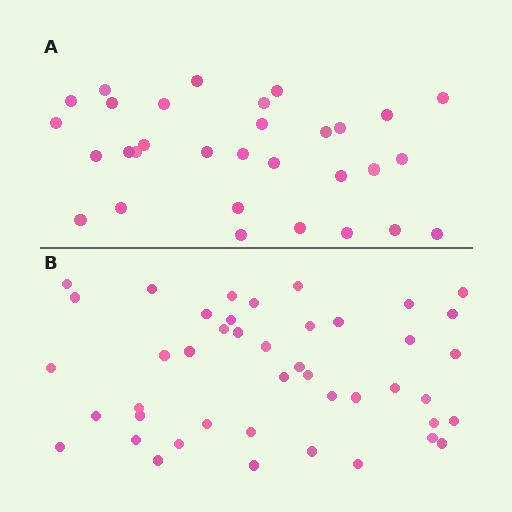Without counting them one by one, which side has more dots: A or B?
Region B (the bottom region) has more dots.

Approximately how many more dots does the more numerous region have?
Region B has approximately 15 more dots than region A.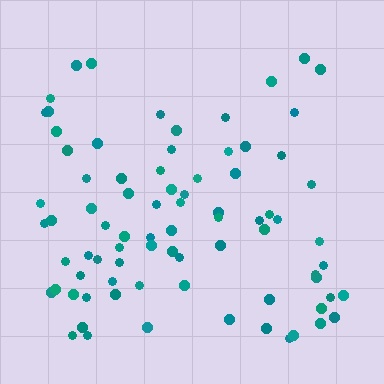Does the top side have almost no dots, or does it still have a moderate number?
Still a moderate number, just noticeably fewer than the bottom.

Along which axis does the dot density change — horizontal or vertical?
Vertical.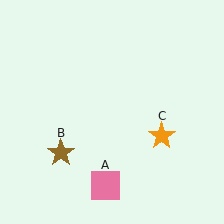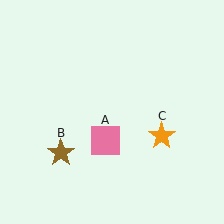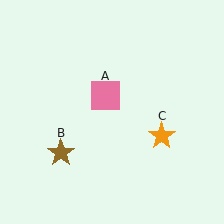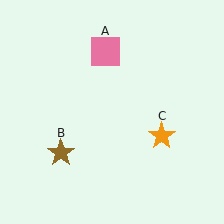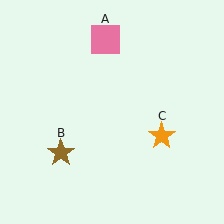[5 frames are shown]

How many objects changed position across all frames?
1 object changed position: pink square (object A).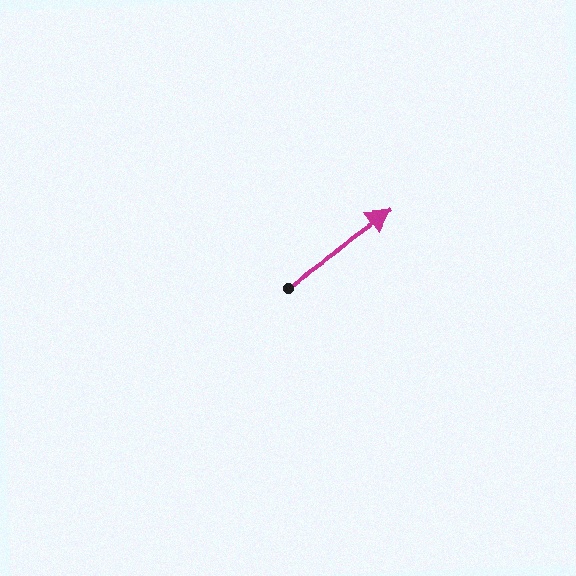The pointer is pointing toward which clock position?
Roughly 2 o'clock.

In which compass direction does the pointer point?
Northeast.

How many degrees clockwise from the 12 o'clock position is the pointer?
Approximately 54 degrees.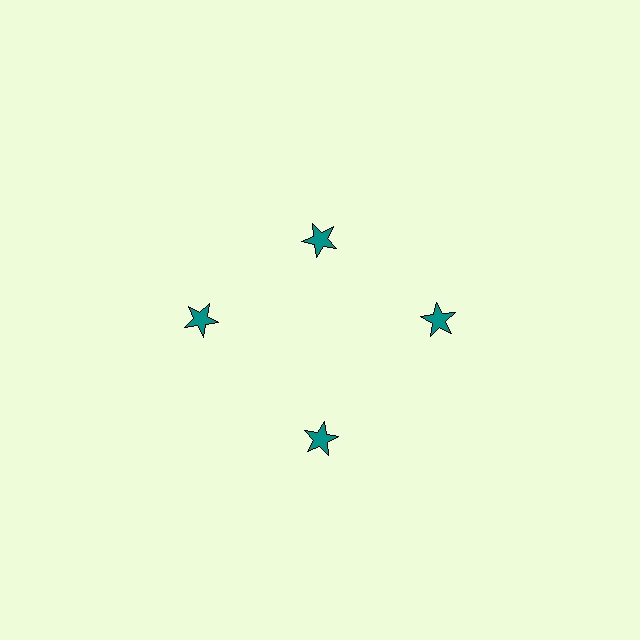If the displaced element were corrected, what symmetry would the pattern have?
It would have 4-fold rotational symmetry — the pattern would map onto itself every 90 degrees.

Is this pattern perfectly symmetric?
No. The 4 teal stars are arranged in a ring, but one element near the 12 o'clock position is pulled inward toward the center, breaking the 4-fold rotational symmetry.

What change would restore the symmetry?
The symmetry would be restored by moving it outward, back onto the ring so that all 4 stars sit at equal angles and equal distance from the center.